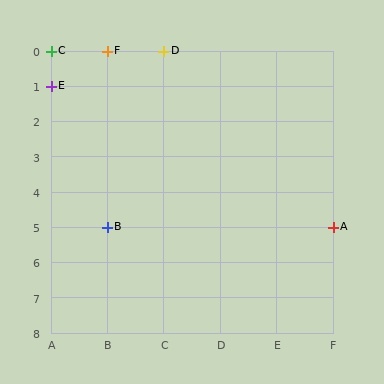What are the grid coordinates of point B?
Point B is at grid coordinates (B, 5).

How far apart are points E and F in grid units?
Points E and F are 1 column and 1 row apart (about 1.4 grid units diagonally).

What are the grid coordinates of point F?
Point F is at grid coordinates (B, 0).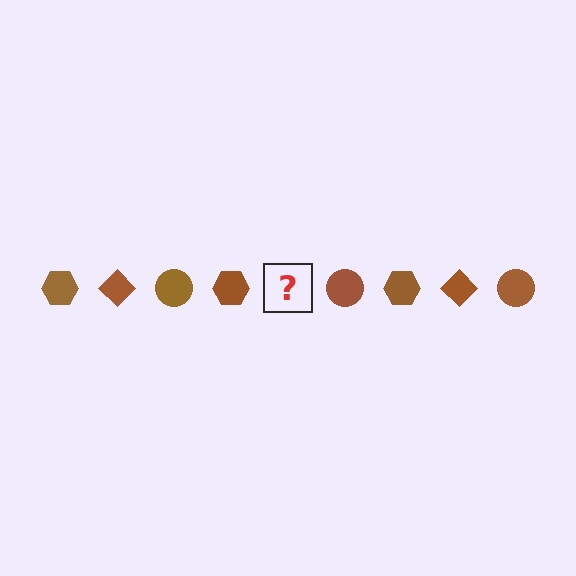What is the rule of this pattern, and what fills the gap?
The rule is that the pattern cycles through hexagon, diamond, circle shapes in brown. The gap should be filled with a brown diamond.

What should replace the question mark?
The question mark should be replaced with a brown diamond.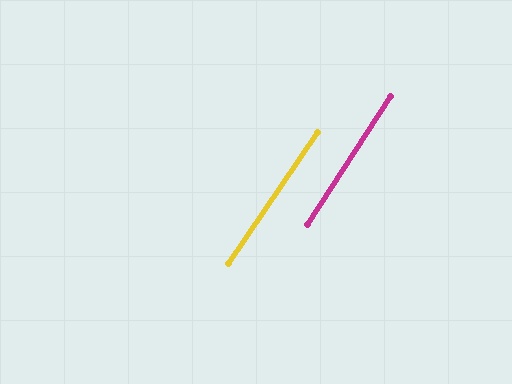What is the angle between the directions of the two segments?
Approximately 1 degree.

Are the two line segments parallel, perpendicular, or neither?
Parallel — their directions differ by only 1.0°.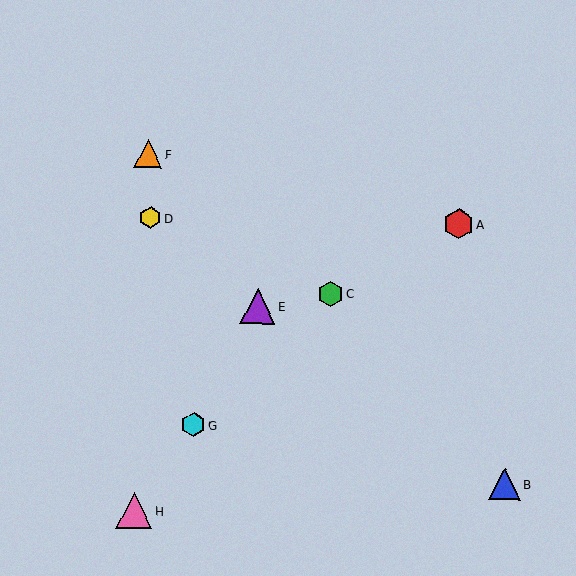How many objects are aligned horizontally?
2 objects (A, D) are aligned horizontally.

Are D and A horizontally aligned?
Yes, both are at y≈218.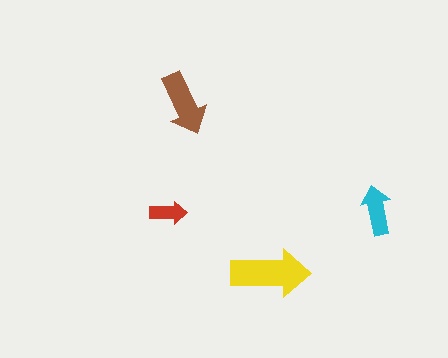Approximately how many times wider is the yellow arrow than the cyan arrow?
About 1.5 times wider.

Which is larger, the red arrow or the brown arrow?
The brown one.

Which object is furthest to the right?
The cyan arrow is rightmost.